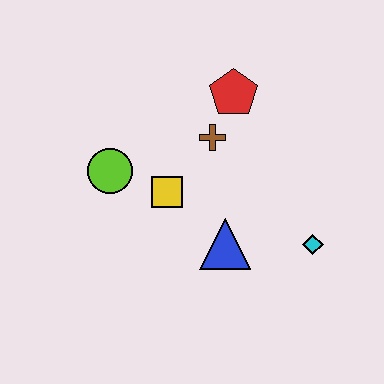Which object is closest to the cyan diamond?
The blue triangle is closest to the cyan diamond.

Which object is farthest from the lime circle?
The cyan diamond is farthest from the lime circle.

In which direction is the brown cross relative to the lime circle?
The brown cross is to the right of the lime circle.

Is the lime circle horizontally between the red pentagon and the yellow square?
No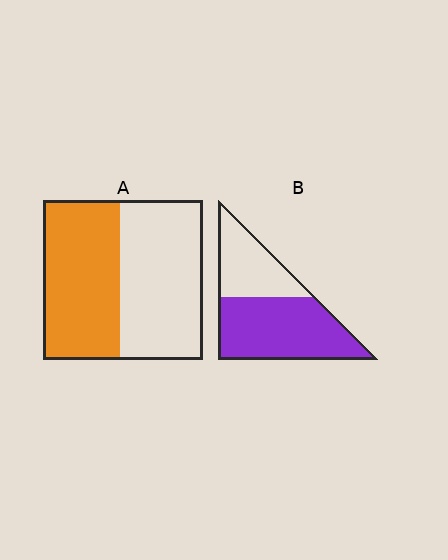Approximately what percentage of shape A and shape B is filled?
A is approximately 50% and B is approximately 65%.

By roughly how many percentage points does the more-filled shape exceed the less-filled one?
By roughly 15 percentage points (B over A).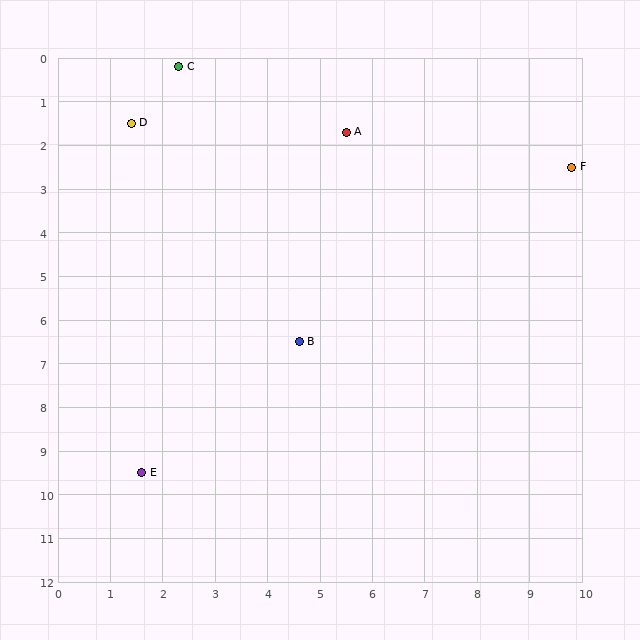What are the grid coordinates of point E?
Point E is at approximately (1.6, 9.5).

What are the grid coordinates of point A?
Point A is at approximately (5.5, 1.7).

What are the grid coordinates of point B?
Point B is at approximately (4.6, 6.5).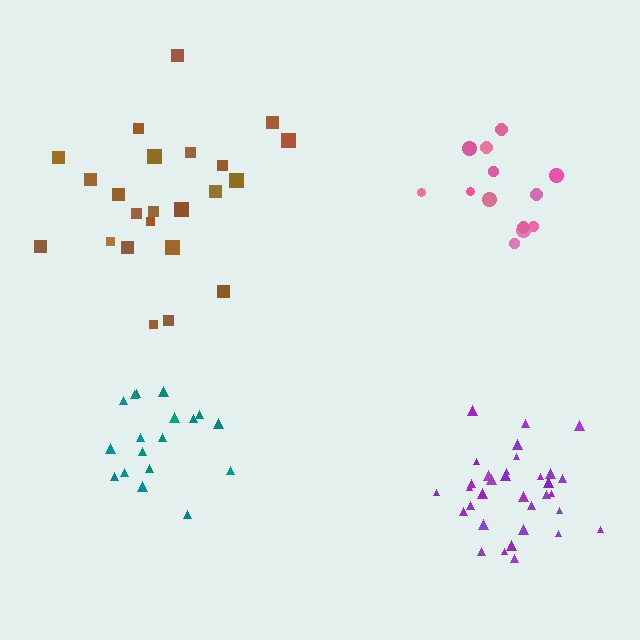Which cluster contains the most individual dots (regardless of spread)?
Purple (33).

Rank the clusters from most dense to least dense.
purple, teal, pink, brown.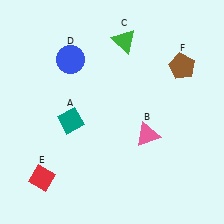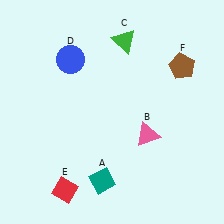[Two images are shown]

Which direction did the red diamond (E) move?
The red diamond (E) moved right.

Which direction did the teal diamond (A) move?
The teal diamond (A) moved down.